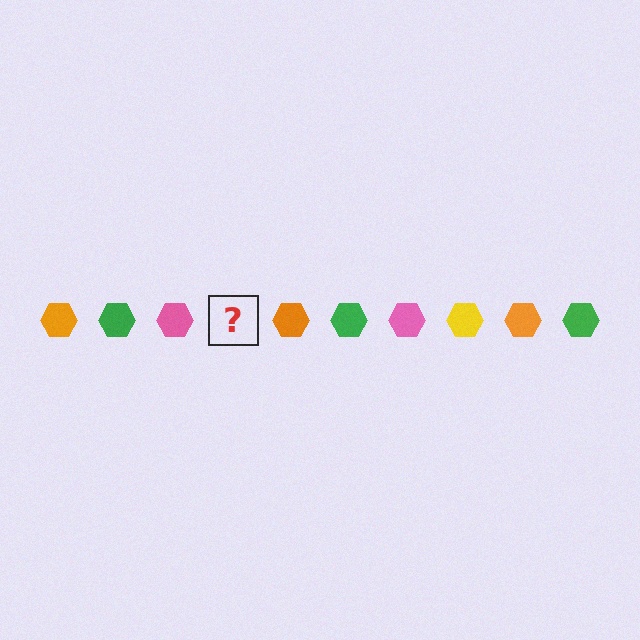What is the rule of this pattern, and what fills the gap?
The rule is that the pattern cycles through orange, green, pink, yellow hexagons. The gap should be filled with a yellow hexagon.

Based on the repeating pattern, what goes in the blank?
The blank should be a yellow hexagon.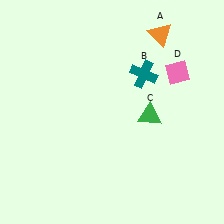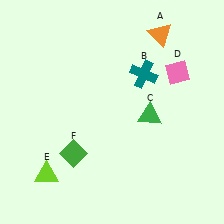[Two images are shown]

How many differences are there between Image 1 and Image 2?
There are 2 differences between the two images.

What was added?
A lime triangle (E), a green diamond (F) were added in Image 2.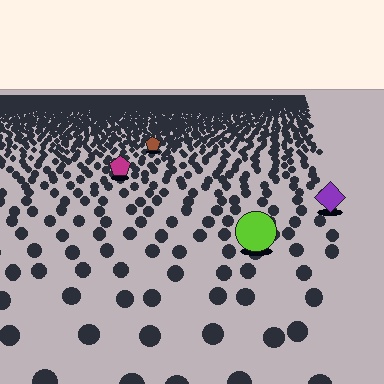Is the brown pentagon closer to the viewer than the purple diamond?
No. The purple diamond is closer — you can tell from the texture gradient: the ground texture is coarser near it.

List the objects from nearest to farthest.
From nearest to farthest: the lime circle, the purple diamond, the magenta pentagon, the brown pentagon.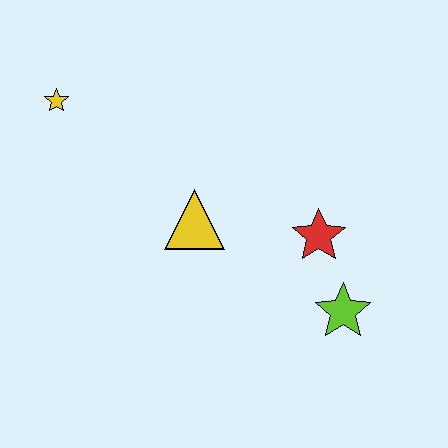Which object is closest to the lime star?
The red star is closest to the lime star.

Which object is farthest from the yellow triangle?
The yellow star is farthest from the yellow triangle.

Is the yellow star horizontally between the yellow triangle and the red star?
No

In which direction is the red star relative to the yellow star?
The red star is to the right of the yellow star.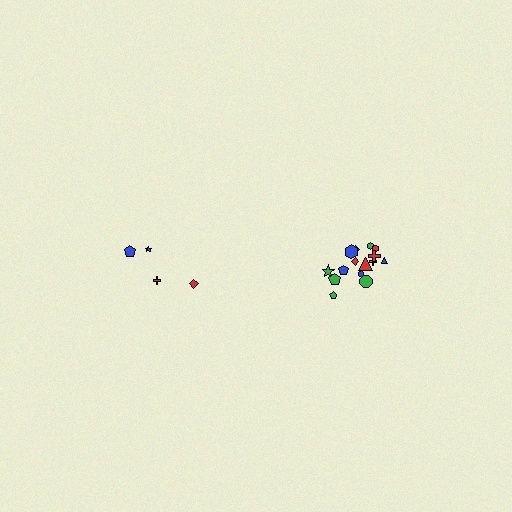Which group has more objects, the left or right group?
The right group.